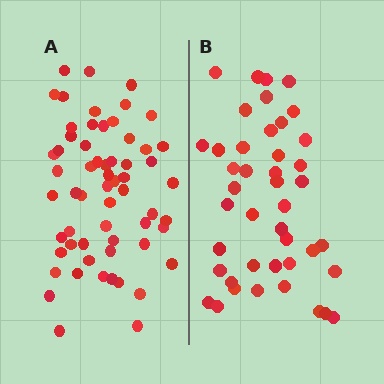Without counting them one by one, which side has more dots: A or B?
Region A (the left region) has more dots.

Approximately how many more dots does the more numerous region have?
Region A has approximately 15 more dots than region B.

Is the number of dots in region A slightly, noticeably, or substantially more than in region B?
Region A has noticeably more, but not dramatically so. The ratio is roughly 1.4 to 1.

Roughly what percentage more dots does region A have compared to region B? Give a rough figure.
About 40% more.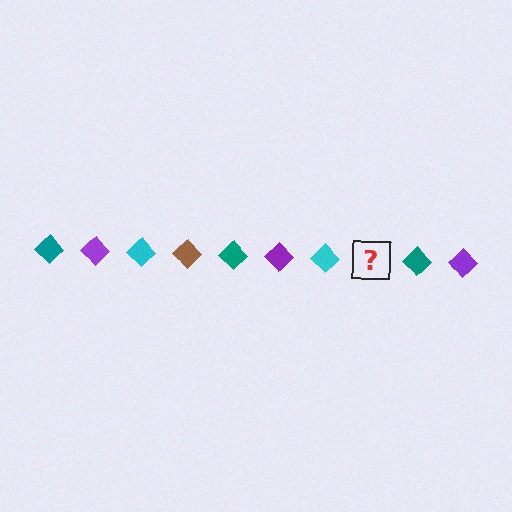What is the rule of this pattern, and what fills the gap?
The rule is that the pattern cycles through teal, purple, cyan, brown diamonds. The gap should be filled with a brown diamond.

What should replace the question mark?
The question mark should be replaced with a brown diamond.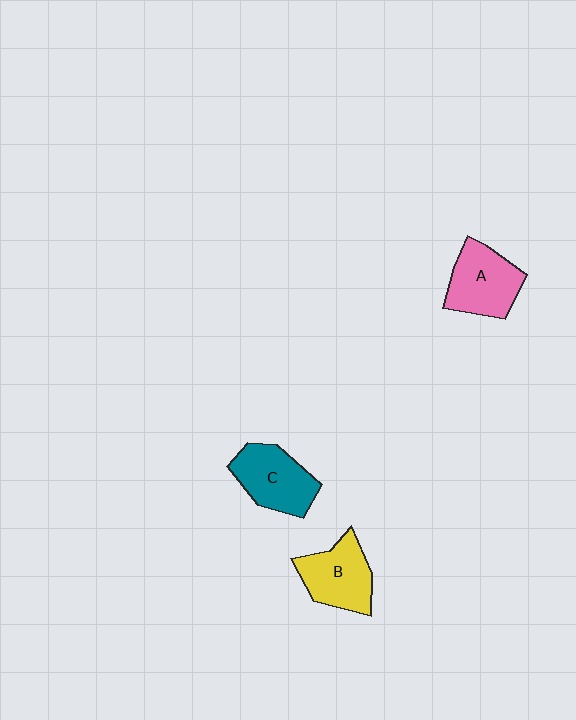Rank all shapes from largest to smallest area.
From largest to smallest: A (pink), C (teal), B (yellow).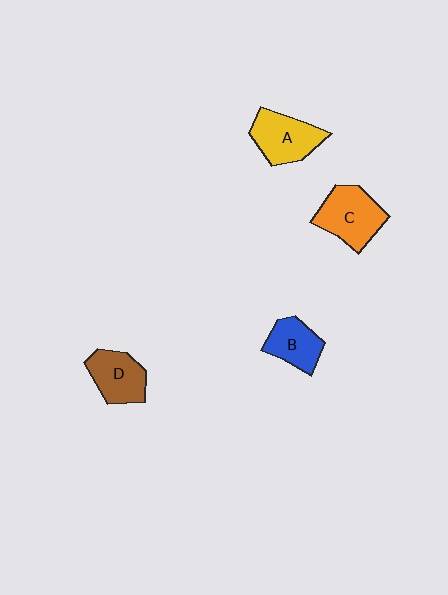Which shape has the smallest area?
Shape B (blue).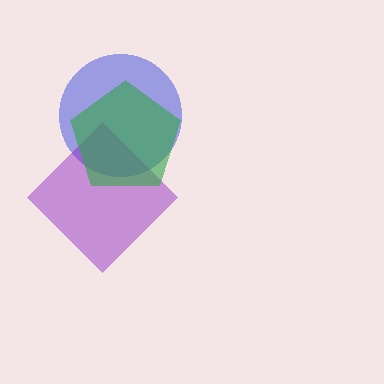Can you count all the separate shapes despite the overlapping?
Yes, there are 3 separate shapes.